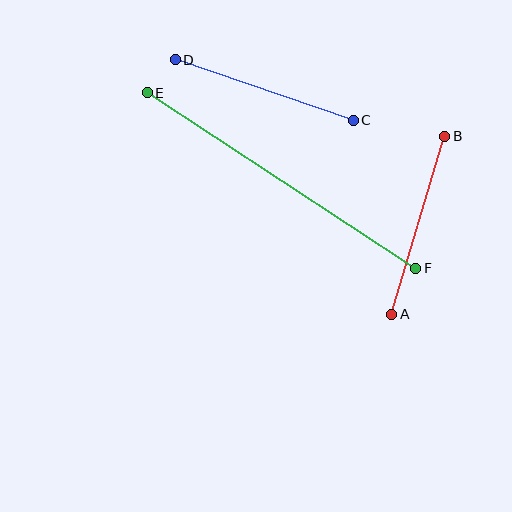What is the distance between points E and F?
The distance is approximately 321 pixels.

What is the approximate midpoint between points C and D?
The midpoint is at approximately (264, 90) pixels.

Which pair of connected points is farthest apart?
Points E and F are farthest apart.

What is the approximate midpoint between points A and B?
The midpoint is at approximately (418, 225) pixels.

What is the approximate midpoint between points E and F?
The midpoint is at approximately (282, 181) pixels.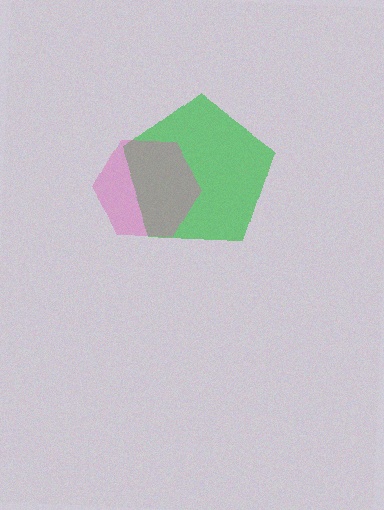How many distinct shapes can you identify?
There are 2 distinct shapes: a green pentagon, a pink hexagon.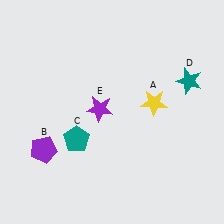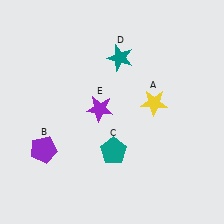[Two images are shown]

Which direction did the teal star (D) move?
The teal star (D) moved left.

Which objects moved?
The objects that moved are: the teal pentagon (C), the teal star (D).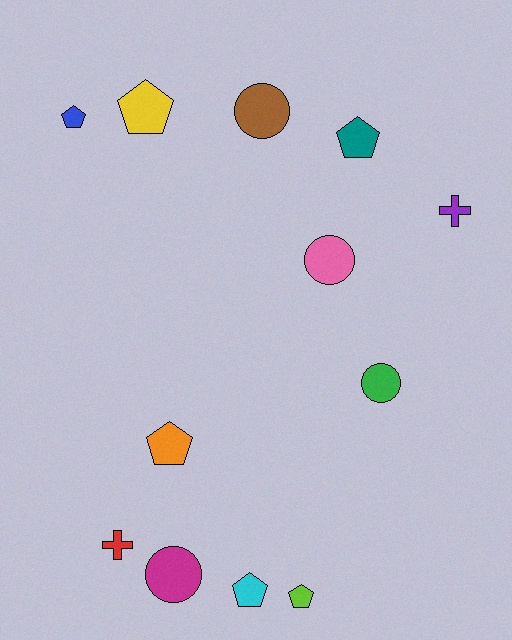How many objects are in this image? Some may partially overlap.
There are 12 objects.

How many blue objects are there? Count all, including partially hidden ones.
There is 1 blue object.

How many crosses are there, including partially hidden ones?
There are 2 crosses.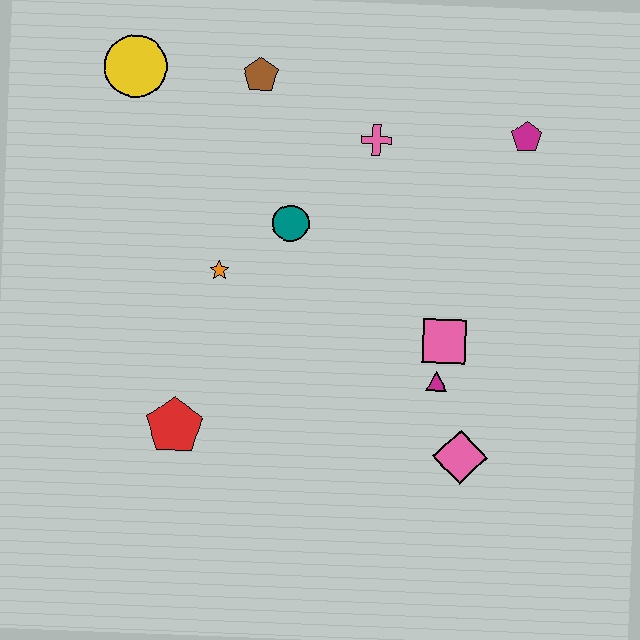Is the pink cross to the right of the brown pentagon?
Yes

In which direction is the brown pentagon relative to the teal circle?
The brown pentagon is above the teal circle.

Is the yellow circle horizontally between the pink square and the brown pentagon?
No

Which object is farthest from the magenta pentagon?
The red pentagon is farthest from the magenta pentagon.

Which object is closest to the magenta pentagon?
The pink cross is closest to the magenta pentagon.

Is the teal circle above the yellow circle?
No